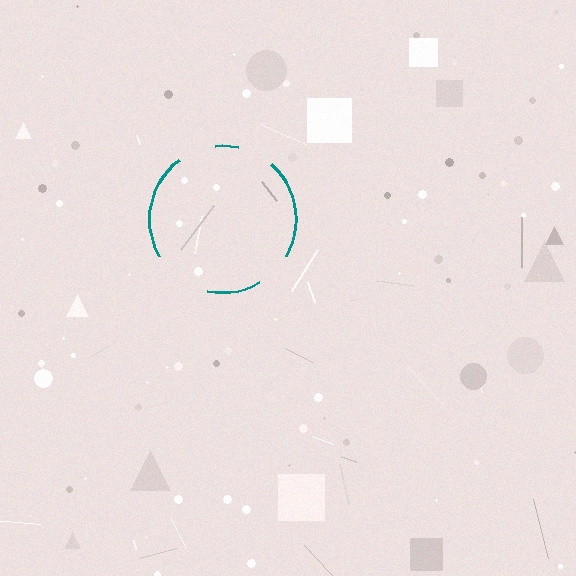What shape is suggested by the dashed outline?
The dashed outline suggests a circle.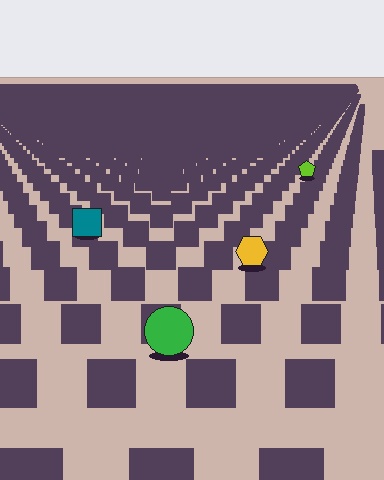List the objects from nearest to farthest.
From nearest to farthest: the green circle, the yellow hexagon, the teal square, the lime pentagon.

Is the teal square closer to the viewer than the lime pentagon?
Yes. The teal square is closer — you can tell from the texture gradient: the ground texture is coarser near it.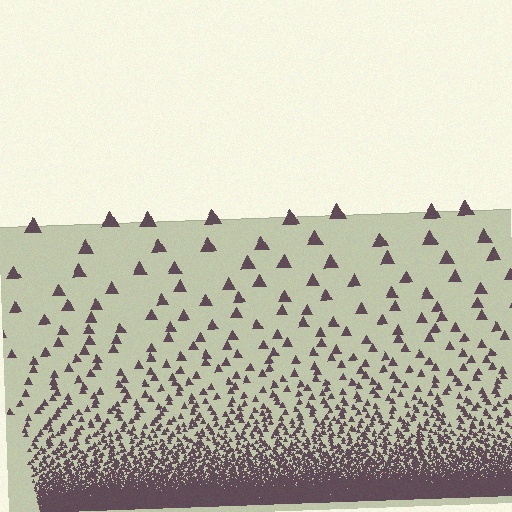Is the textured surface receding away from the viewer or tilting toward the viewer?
The surface appears to tilt toward the viewer. Texture elements get larger and sparser toward the top.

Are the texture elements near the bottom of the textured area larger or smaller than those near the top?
Smaller. The gradient is inverted — elements near the bottom are smaller and denser.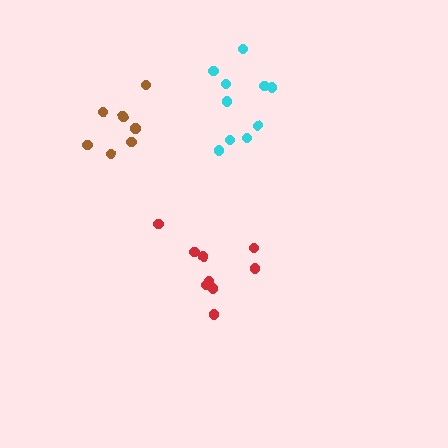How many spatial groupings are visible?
There are 3 spatial groupings.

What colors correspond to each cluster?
The clusters are colored: red, brown, cyan.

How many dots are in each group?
Group 1: 9 dots, Group 2: 7 dots, Group 3: 10 dots (26 total).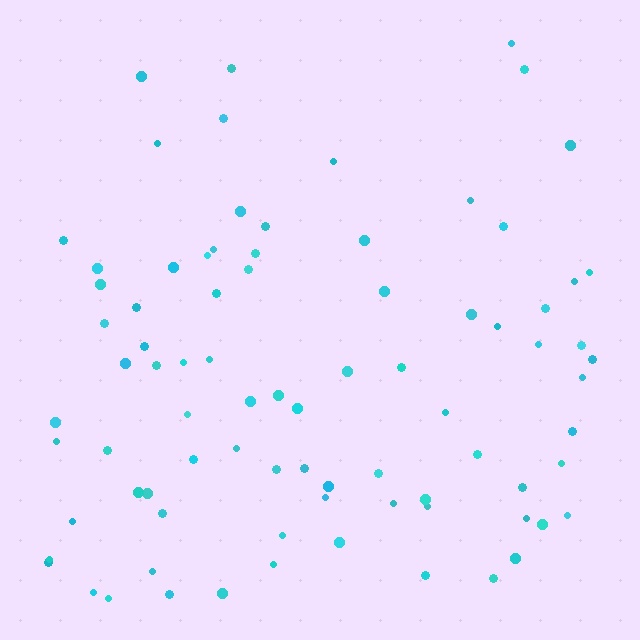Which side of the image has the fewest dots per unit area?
The top.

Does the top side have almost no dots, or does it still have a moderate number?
Still a moderate number, just noticeably fewer than the bottom.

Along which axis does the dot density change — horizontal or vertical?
Vertical.